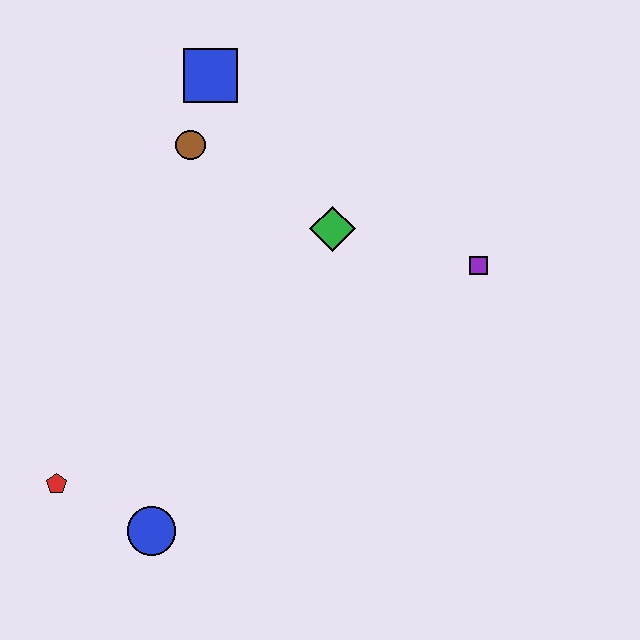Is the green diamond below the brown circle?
Yes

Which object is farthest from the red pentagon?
The purple square is farthest from the red pentagon.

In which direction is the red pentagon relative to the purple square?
The red pentagon is to the left of the purple square.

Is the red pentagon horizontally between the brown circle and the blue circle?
No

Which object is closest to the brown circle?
The blue square is closest to the brown circle.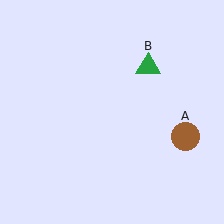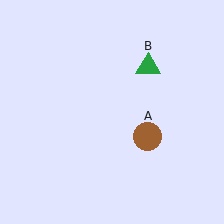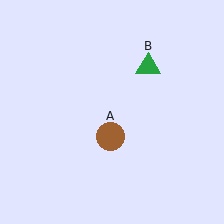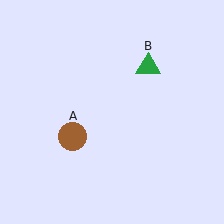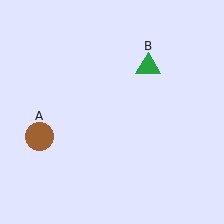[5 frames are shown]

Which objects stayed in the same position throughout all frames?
Green triangle (object B) remained stationary.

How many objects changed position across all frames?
1 object changed position: brown circle (object A).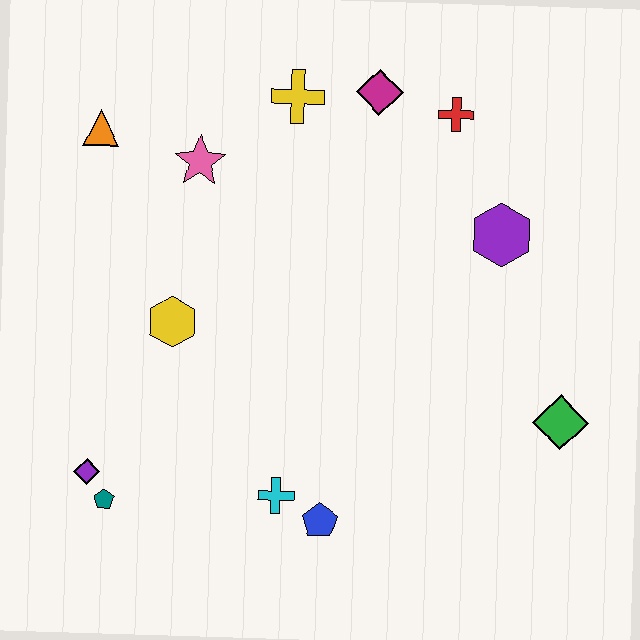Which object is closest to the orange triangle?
The pink star is closest to the orange triangle.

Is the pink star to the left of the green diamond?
Yes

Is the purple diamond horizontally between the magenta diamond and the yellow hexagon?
No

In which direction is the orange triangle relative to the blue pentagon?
The orange triangle is above the blue pentagon.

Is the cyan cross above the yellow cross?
No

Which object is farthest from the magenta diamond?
The teal pentagon is farthest from the magenta diamond.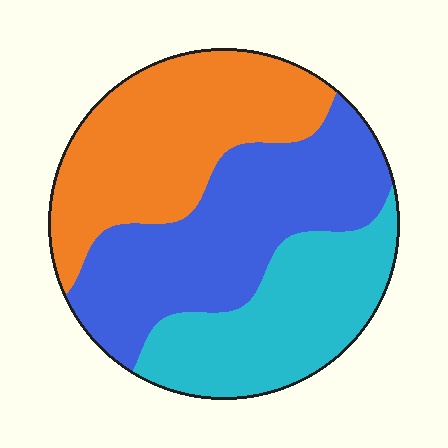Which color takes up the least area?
Cyan, at roughly 30%.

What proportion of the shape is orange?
Orange covers about 35% of the shape.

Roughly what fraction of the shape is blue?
Blue covers around 35% of the shape.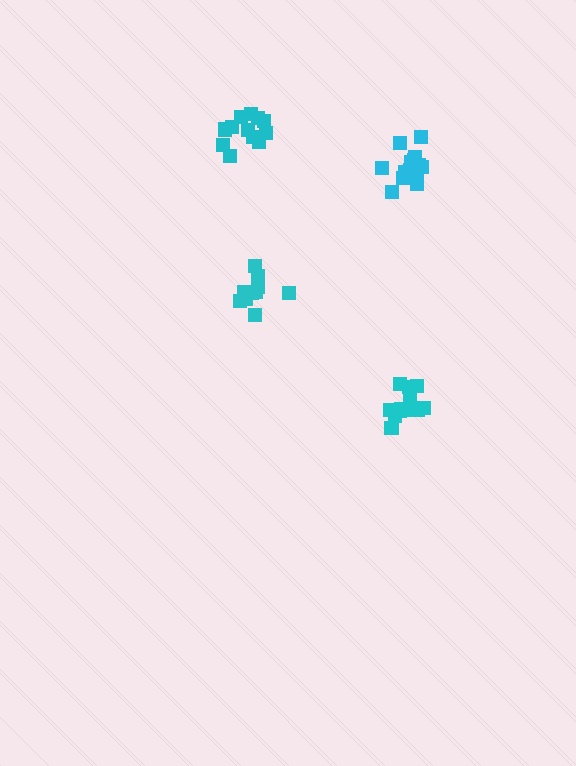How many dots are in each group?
Group 1: 14 dots, Group 2: 10 dots, Group 3: 16 dots, Group 4: 12 dots (52 total).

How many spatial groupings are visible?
There are 4 spatial groupings.